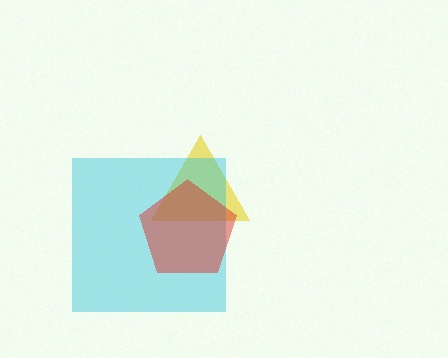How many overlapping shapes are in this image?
There are 3 overlapping shapes in the image.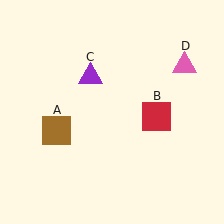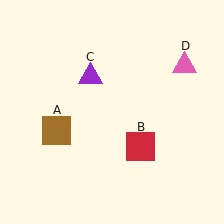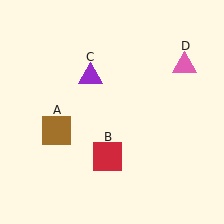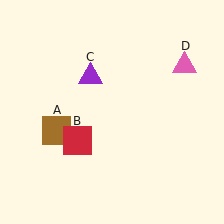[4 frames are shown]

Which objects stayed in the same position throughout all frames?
Brown square (object A) and purple triangle (object C) and pink triangle (object D) remained stationary.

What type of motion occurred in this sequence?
The red square (object B) rotated clockwise around the center of the scene.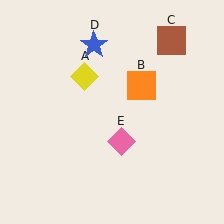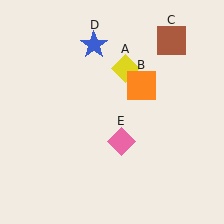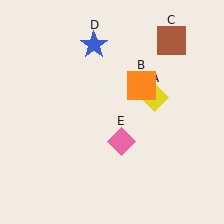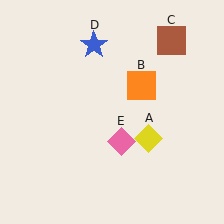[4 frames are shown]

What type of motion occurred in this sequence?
The yellow diamond (object A) rotated clockwise around the center of the scene.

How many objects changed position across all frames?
1 object changed position: yellow diamond (object A).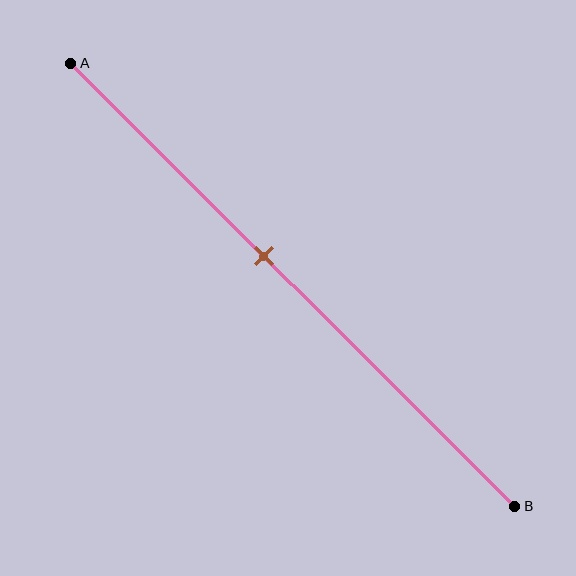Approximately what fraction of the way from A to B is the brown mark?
The brown mark is approximately 45% of the way from A to B.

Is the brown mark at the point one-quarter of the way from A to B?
No, the mark is at about 45% from A, not at the 25% one-quarter point.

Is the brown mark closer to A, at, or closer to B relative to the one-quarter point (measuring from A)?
The brown mark is closer to point B than the one-quarter point of segment AB.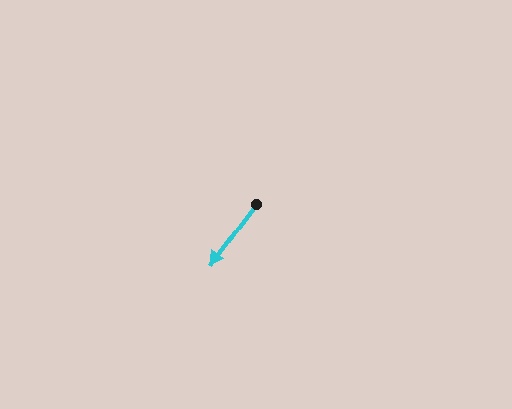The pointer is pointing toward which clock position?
Roughly 7 o'clock.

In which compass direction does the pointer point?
Southwest.